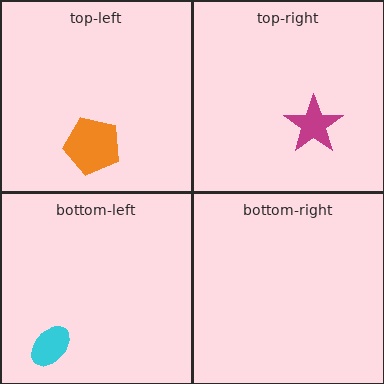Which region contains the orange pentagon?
The top-left region.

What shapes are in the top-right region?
The magenta star.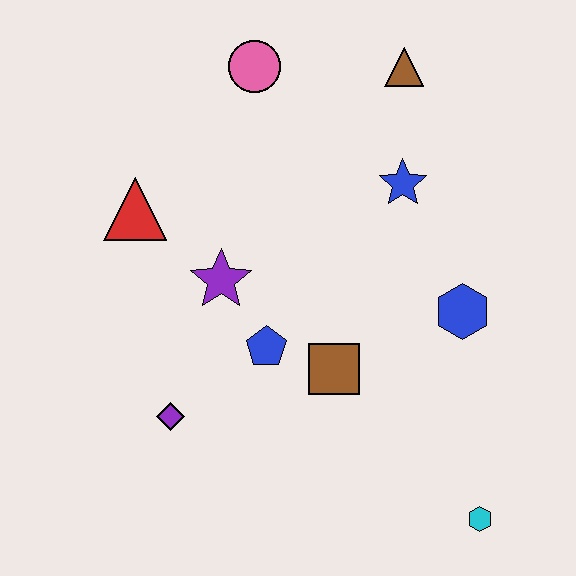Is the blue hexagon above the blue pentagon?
Yes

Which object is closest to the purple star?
The blue pentagon is closest to the purple star.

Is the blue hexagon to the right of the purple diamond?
Yes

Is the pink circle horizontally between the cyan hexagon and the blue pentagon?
No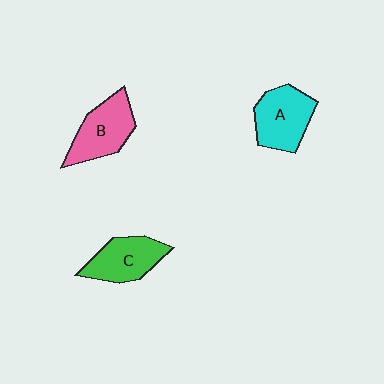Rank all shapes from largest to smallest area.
From largest to smallest: A (cyan), B (pink), C (green).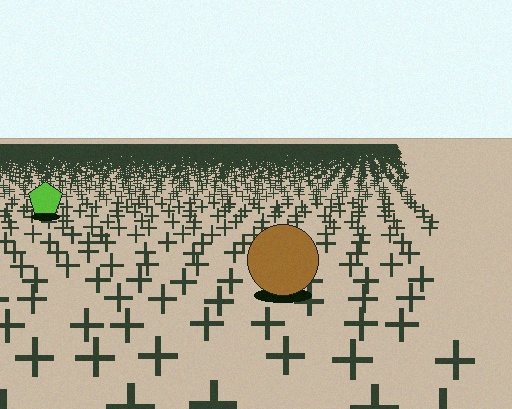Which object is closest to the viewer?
The brown circle is closest. The texture marks near it are larger and more spread out.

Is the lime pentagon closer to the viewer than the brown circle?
No. The brown circle is closer — you can tell from the texture gradient: the ground texture is coarser near it.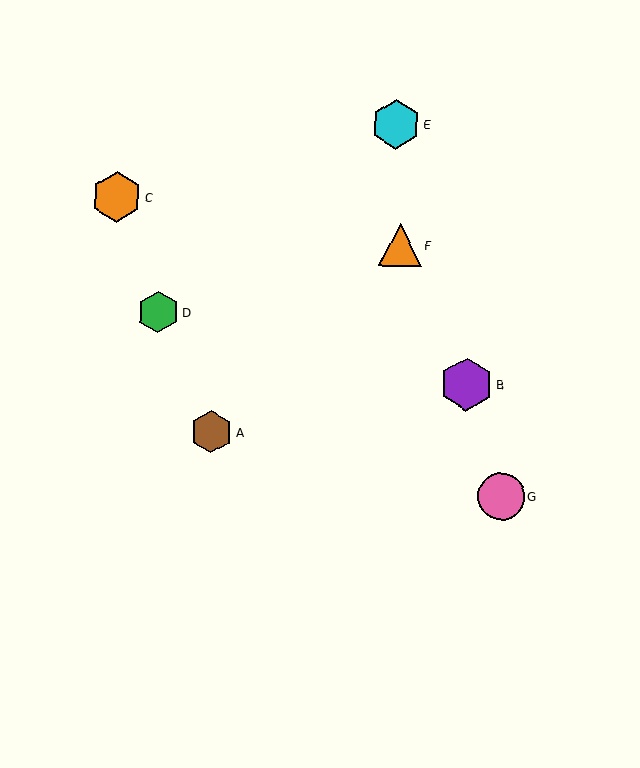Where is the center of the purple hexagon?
The center of the purple hexagon is at (467, 384).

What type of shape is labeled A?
Shape A is a brown hexagon.